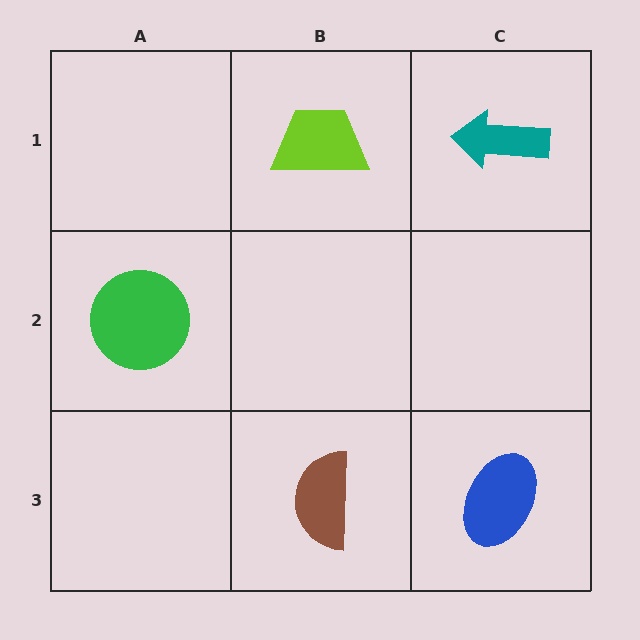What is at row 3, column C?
A blue ellipse.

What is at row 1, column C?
A teal arrow.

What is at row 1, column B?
A lime trapezoid.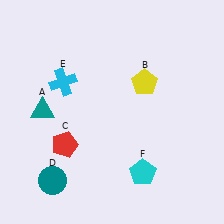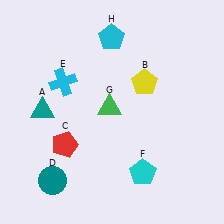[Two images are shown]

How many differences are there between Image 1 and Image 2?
There are 2 differences between the two images.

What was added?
A green triangle (G), a cyan pentagon (H) were added in Image 2.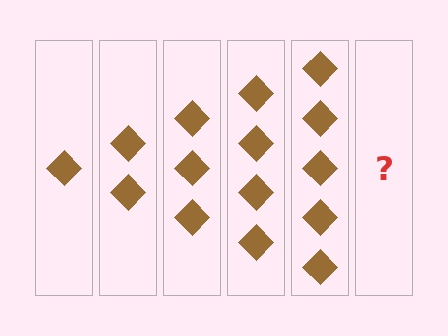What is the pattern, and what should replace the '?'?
The pattern is that each step adds one more diamond. The '?' should be 6 diamonds.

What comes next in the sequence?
The next element should be 6 diamonds.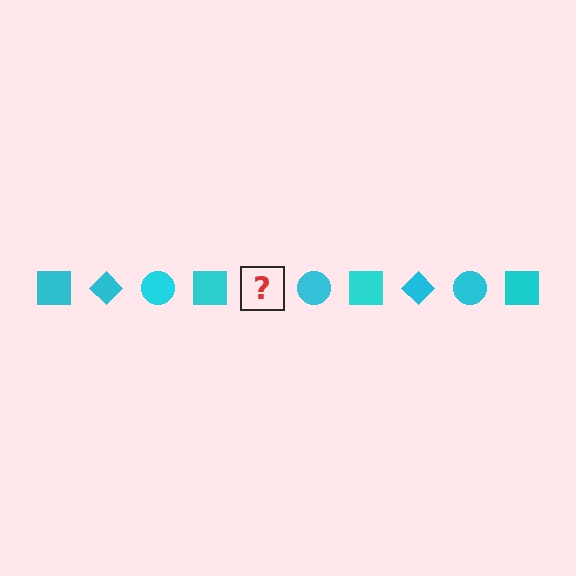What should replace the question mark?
The question mark should be replaced with a cyan diamond.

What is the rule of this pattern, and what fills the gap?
The rule is that the pattern cycles through square, diamond, circle shapes in cyan. The gap should be filled with a cyan diamond.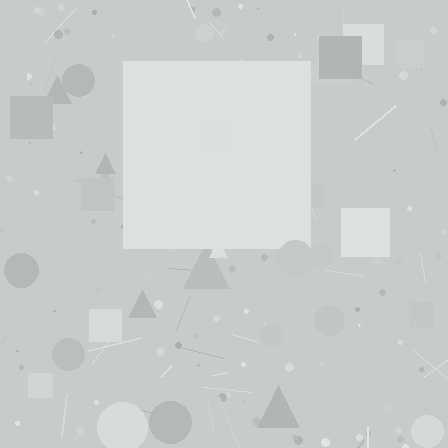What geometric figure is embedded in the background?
A square is embedded in the background.